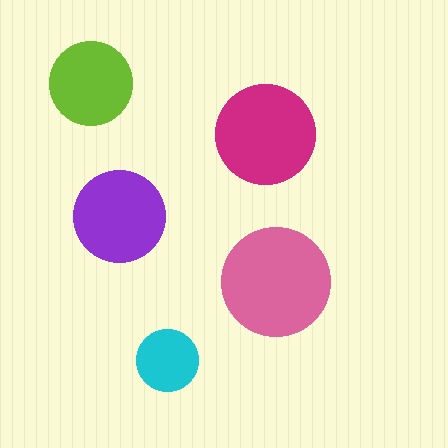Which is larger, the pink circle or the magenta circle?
The pink one.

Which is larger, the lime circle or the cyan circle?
The lime one.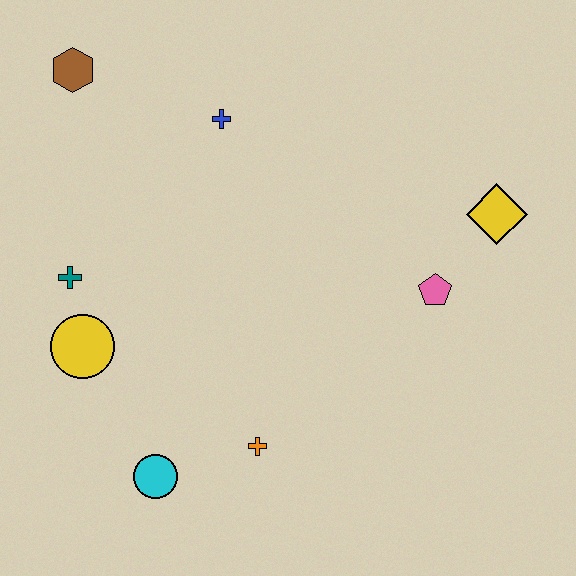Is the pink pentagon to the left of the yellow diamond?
Yes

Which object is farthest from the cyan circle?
The yellow diamond is farthest from the cyan circle.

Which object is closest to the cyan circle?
The orange cross is closest to the cyan circle.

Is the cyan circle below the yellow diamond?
Yes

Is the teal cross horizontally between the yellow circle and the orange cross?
No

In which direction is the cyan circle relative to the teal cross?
The cyan circle is below the teal cross.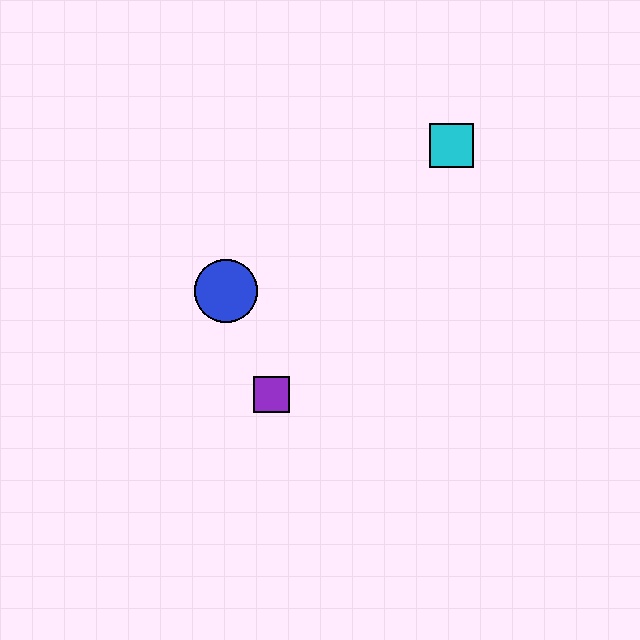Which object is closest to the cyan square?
The blue circle is closest to the cyan square.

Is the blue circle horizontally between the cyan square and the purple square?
No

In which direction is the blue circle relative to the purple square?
The blue circle is above the purple square.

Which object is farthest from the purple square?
The cyan square is farthest from the purple square.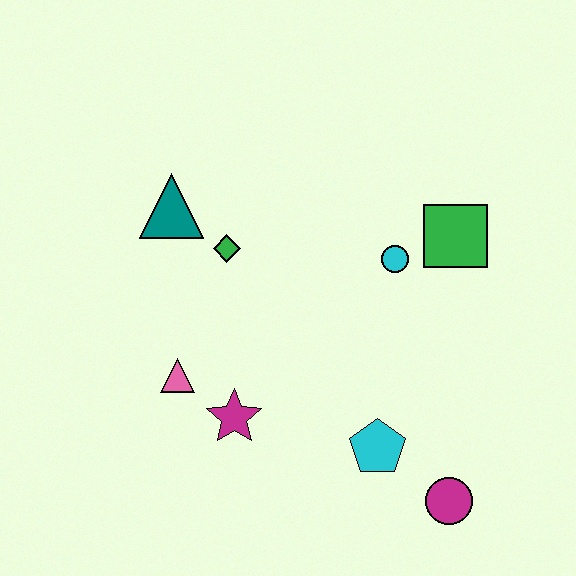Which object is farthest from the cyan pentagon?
The teal triangle is farthest from the cyan pentagon.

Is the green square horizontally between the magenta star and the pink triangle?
No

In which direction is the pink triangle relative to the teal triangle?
The pink triangle is below the teal triangle.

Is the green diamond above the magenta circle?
Yes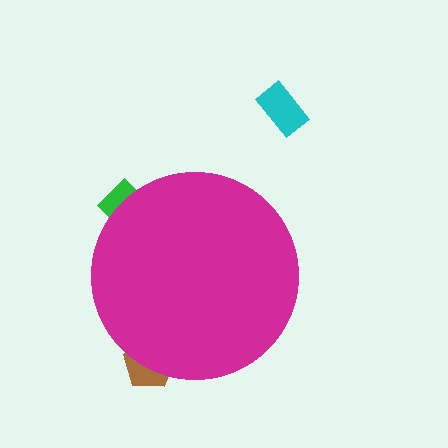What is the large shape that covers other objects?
A magenta circle.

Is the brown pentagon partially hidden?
Yes, the brown pentagon is partially hidden behind the magenta circle.